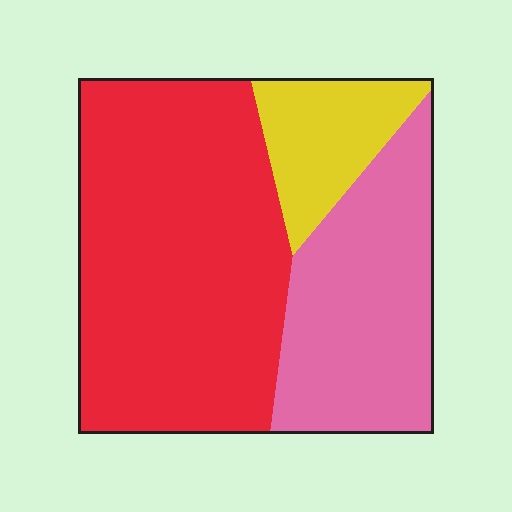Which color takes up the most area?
Red, at roughly 55%.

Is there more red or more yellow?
Red.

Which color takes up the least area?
Yellow, at roughly 15%.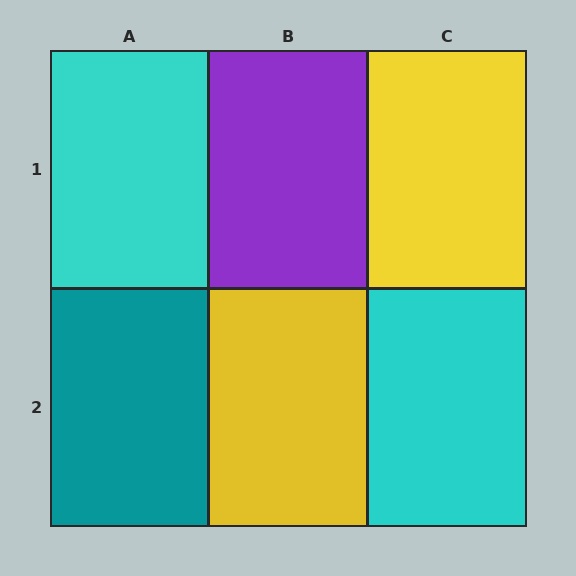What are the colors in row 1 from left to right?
Cyan, purple, yellow.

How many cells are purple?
1 cell is purple.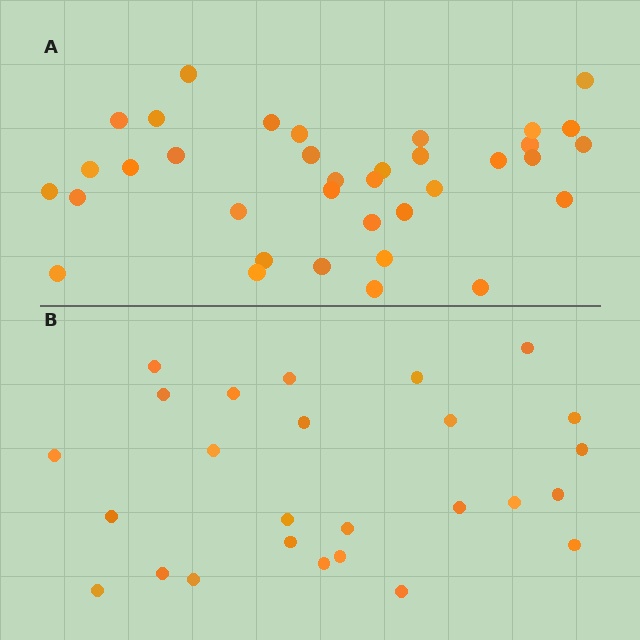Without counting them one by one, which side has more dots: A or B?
Region A (the top region) has more dots.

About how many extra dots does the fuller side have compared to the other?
Region A has roughly 10 or so more dots than region B.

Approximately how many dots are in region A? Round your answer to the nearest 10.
About 40 dots. (The exact count is 36, which rounds to 40.)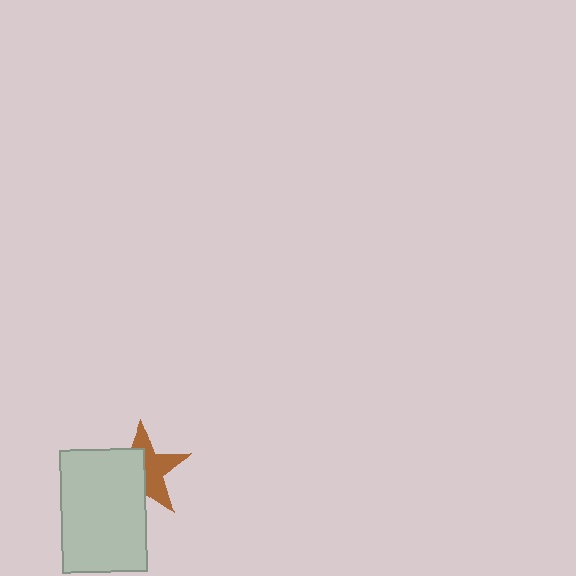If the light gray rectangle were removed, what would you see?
You would see the complete brown star.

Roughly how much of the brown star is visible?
About half of it is visible (roughly 50%).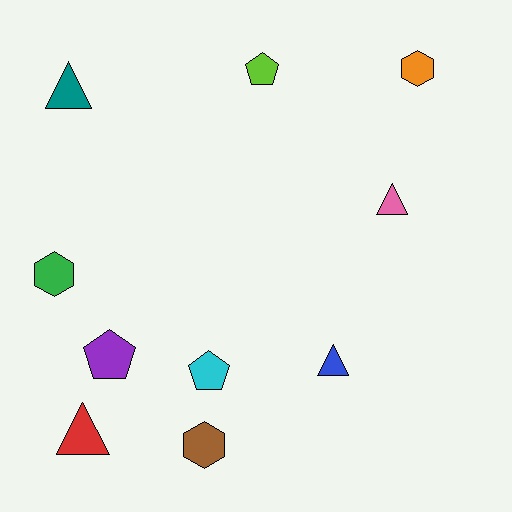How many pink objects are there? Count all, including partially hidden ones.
There is 1 pink object.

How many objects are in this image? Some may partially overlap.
There are 10 objects.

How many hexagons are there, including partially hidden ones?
There are 3 hexagons.